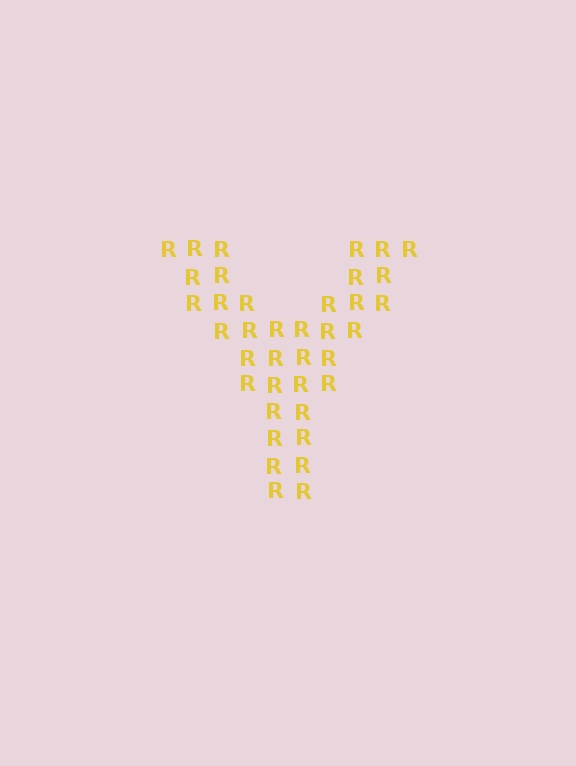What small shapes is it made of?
It is made of small letter R's.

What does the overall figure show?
The overall figure shows the letter Y.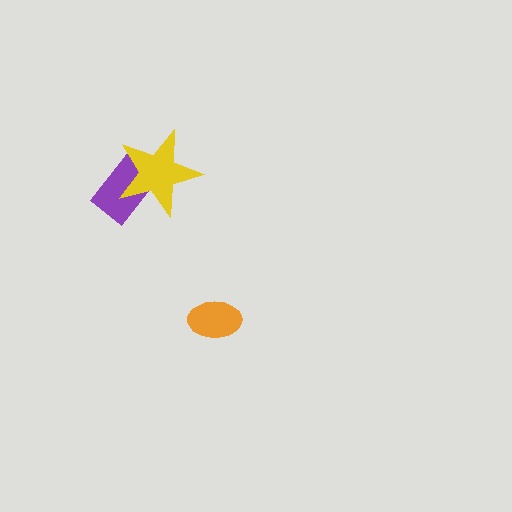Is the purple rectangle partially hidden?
Yes, it is partially covered by another shape.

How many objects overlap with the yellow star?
1 object overlaps with the yellow star.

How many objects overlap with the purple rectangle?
1 object overlaps with the purple rectangle.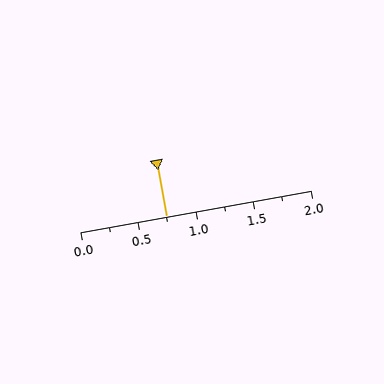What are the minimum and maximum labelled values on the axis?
The axis runs from 0.0 to 2.0.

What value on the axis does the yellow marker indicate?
The marker indicates approximately 0.75.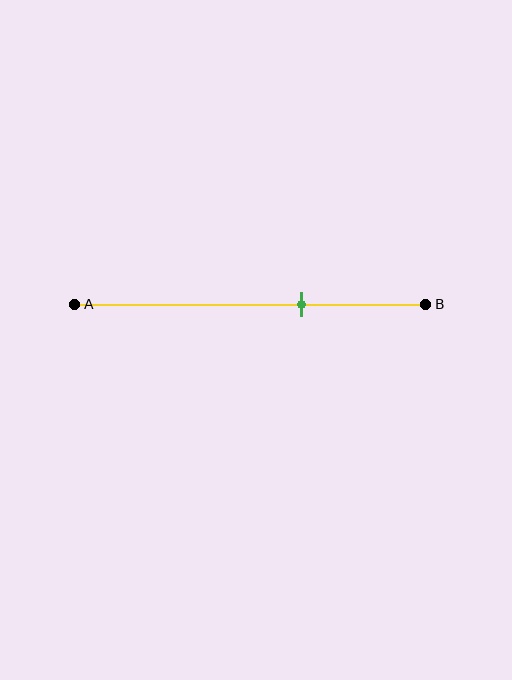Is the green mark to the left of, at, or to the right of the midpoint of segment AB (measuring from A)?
The green mark is to the right of the midpoint of segment AB.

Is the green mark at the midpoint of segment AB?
No, the mark is at about 65% from A, not at the 50% midpoint.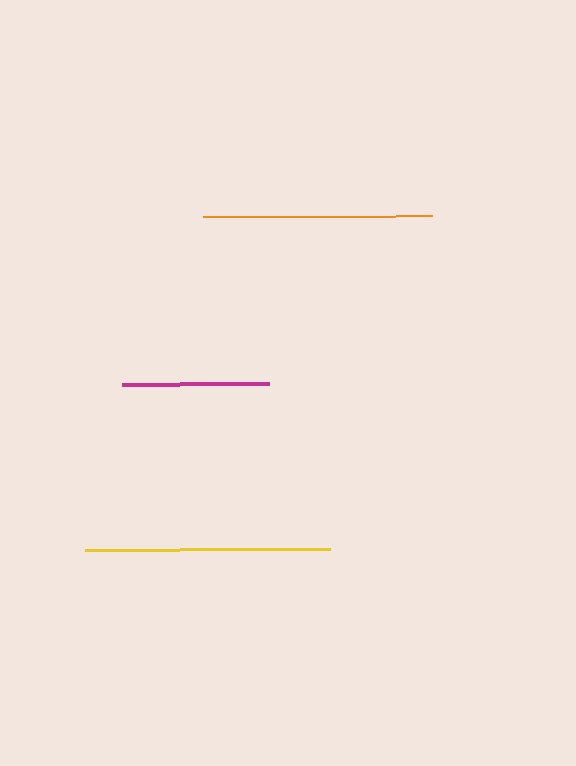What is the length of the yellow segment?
The yellow segment is approximately 245 pixels long.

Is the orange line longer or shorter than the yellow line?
The yellow line is longer than the orange line.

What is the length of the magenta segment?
The magenta segment is approximately 147 pixels long.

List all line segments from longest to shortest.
From longest to shortest: yellow, orange, magenta.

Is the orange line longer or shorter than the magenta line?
The orange line is longer than the magenta line.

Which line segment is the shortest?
The magenta line is the shortest at approximately 147 pixels.